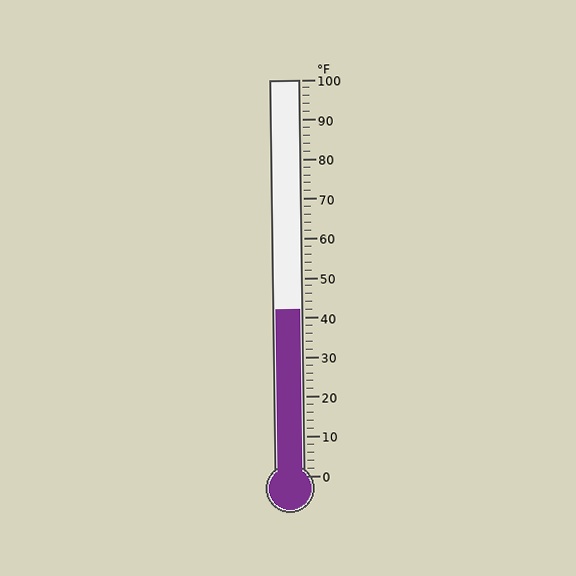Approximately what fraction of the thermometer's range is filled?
The thermometer is filled to approximately 40% of its range.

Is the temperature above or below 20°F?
The temperature is above 20°F.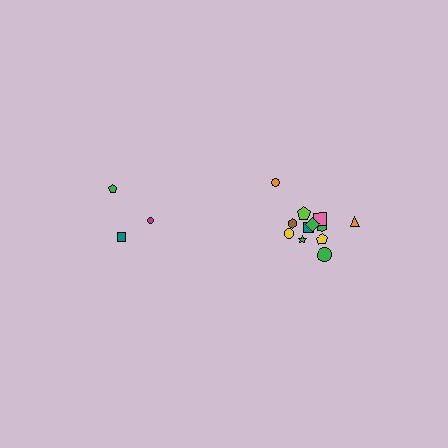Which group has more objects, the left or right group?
The right group.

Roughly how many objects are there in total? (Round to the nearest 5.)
Roughly 15 objects in total.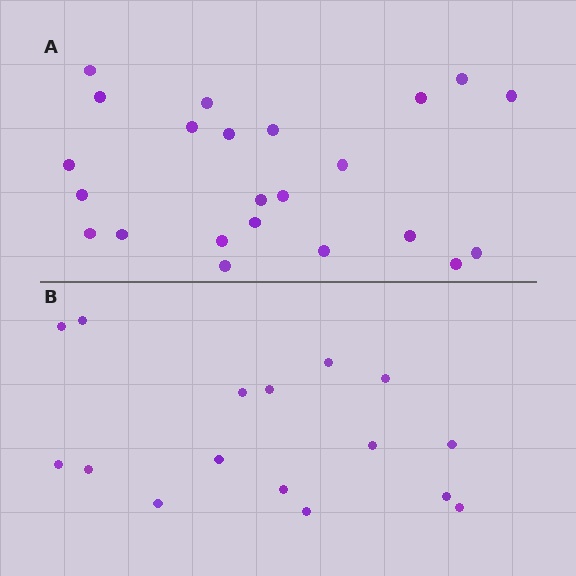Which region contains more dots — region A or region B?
Region A (the top region) has more dots.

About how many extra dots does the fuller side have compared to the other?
Region A has roughly 8 or so more dots than region B.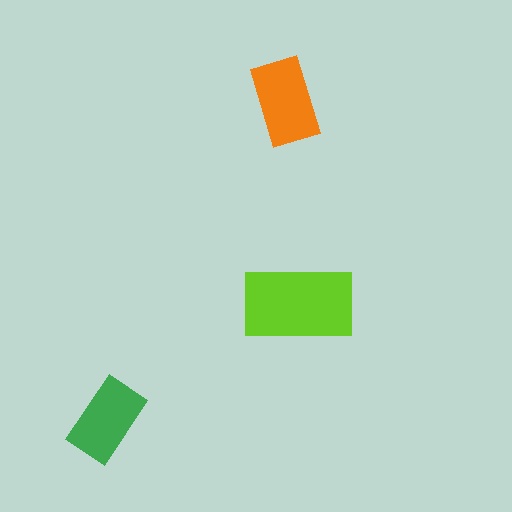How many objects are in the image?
There are 3 objects in the image.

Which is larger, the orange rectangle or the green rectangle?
The orange one.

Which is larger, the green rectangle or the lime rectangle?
The lime one.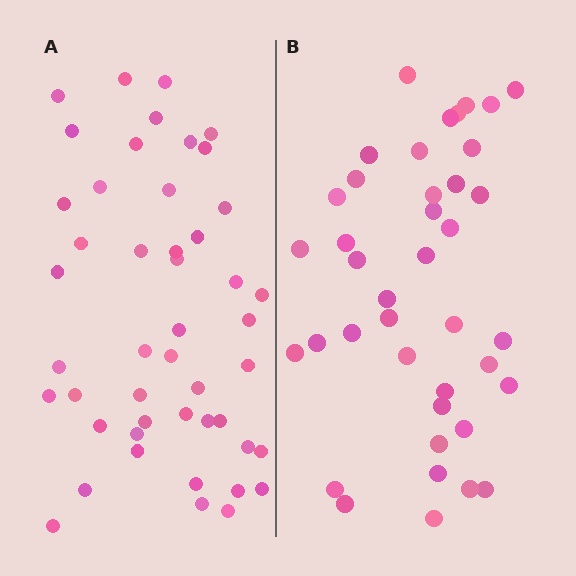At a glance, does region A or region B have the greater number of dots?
Region A (the left region) has more dots.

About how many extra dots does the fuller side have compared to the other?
Region A has roughly 8 or so more dots than region B.